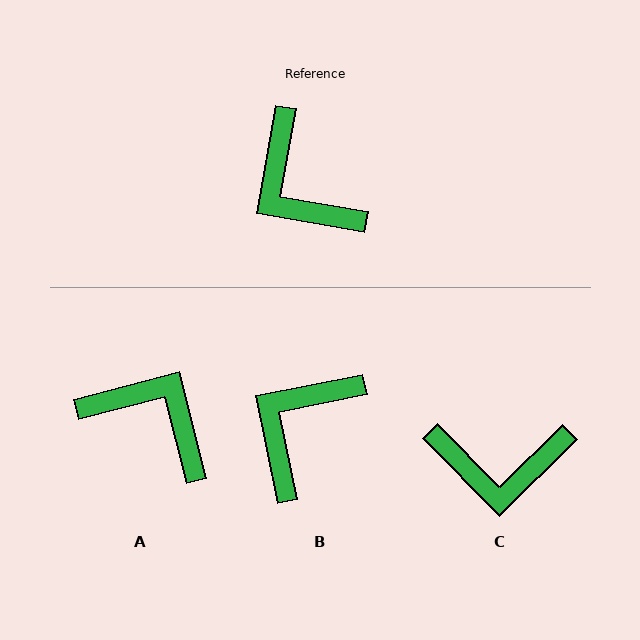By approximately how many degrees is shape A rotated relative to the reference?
Approximately 155 degrees clockwise.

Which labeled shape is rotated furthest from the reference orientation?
A, about 155 degrees away.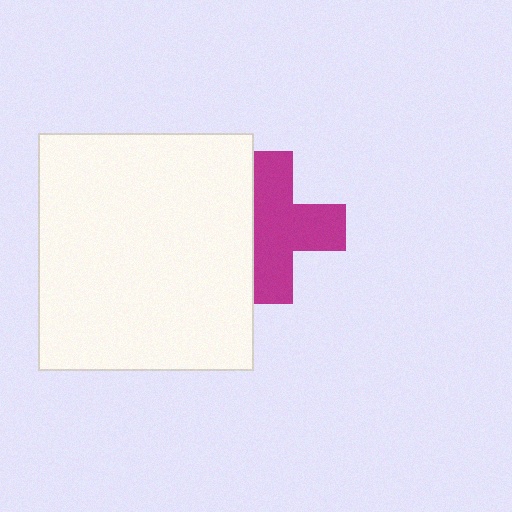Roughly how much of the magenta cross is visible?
Most of it is visible (roughly 70%).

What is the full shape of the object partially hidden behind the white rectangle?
The partially hidden object is a magenta cross.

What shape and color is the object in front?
The object in front is a white rectangle.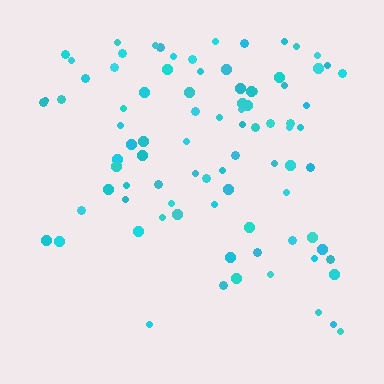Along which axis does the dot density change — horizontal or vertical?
Vertical.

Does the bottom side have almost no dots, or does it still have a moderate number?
Still a moderate number, just noticeably fewer than the top.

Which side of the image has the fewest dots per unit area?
The bottom.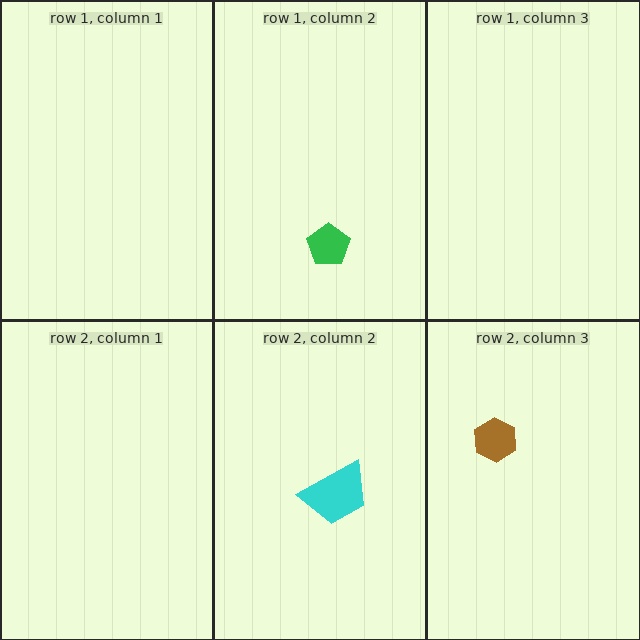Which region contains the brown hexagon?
The row 2, column 3 region.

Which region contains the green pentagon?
The row 1, column 2 region.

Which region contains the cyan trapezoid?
The row 2, column 2 region.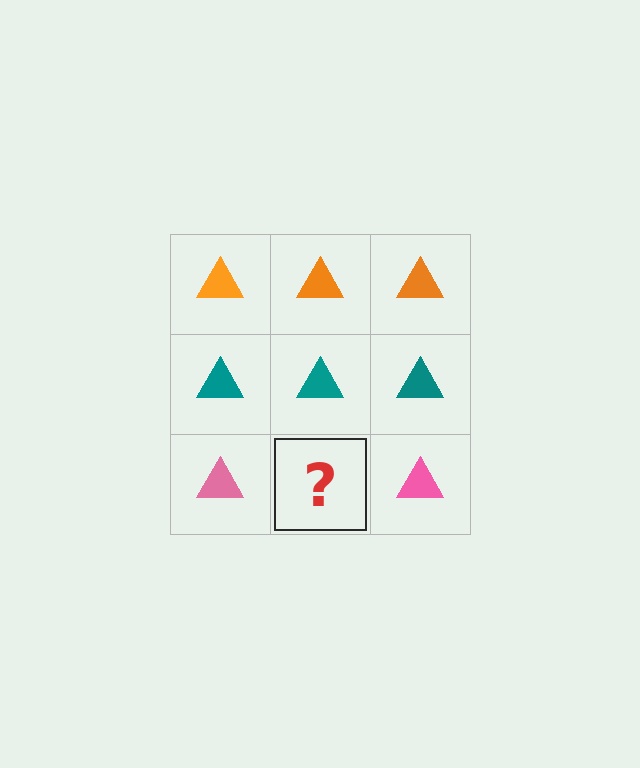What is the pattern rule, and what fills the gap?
The rule is that each row has a consistent color. The gap should be filled with a pink triangle.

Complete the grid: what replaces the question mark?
The question mark should be replaced with a pink triangle.